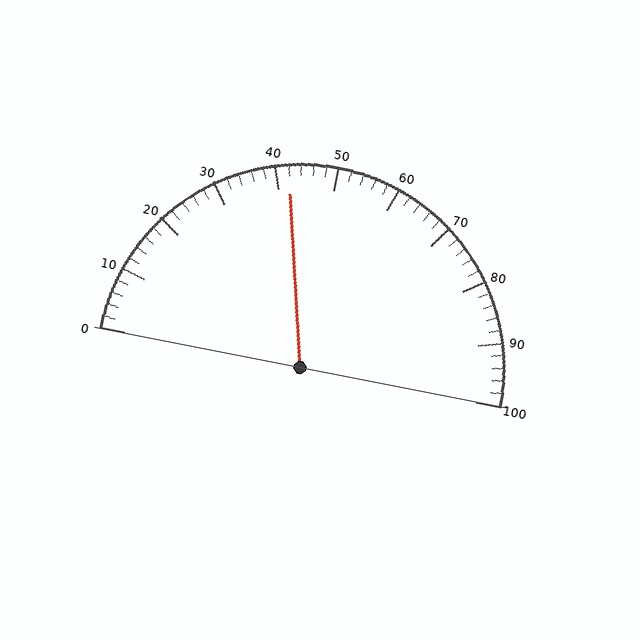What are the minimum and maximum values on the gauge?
The gauge ranges from 0 to 100.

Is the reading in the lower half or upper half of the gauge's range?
The reading is in the lower half of the range (0 to 100).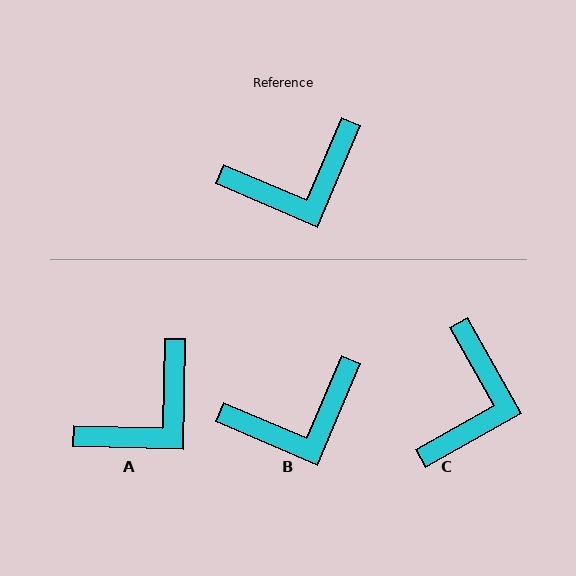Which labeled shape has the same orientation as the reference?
B.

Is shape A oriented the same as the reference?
No, it is off by about 22 degrees.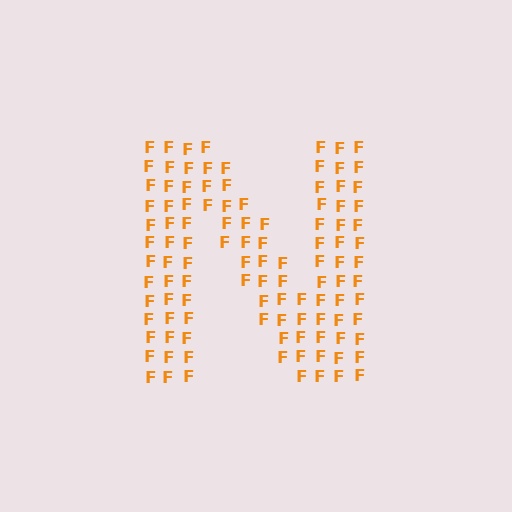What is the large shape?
The large shape is the letter N.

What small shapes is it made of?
It is made of small letter F's.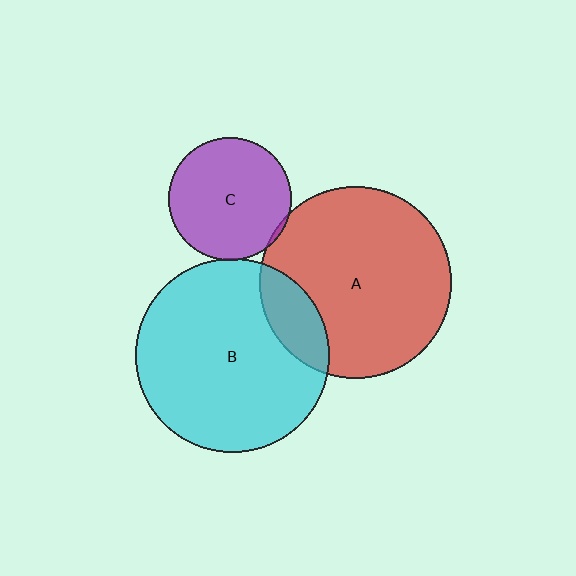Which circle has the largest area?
Circle B (cyan).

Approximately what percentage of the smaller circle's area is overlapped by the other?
Approximately 15%.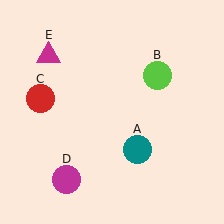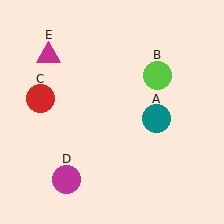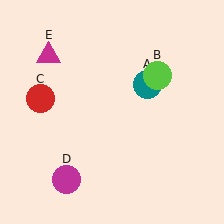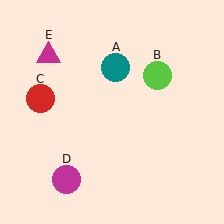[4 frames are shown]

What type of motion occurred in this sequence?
The teal circle (object A) rotated counterclockwise around the center of the scene.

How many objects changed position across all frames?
1 object changed position: teal circle (object A).